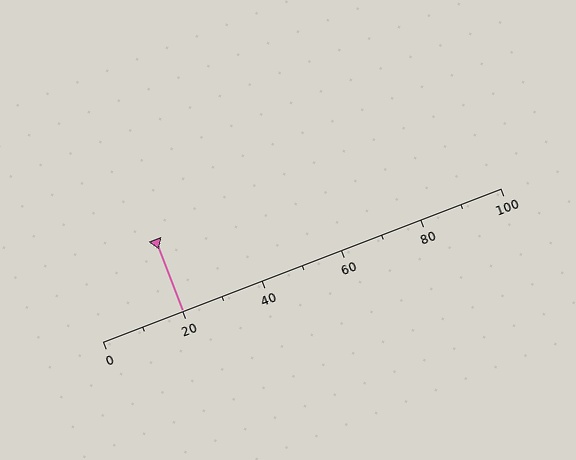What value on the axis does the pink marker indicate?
The marker indicates approximately 20.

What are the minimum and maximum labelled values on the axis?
The axis runs from 0 to 100.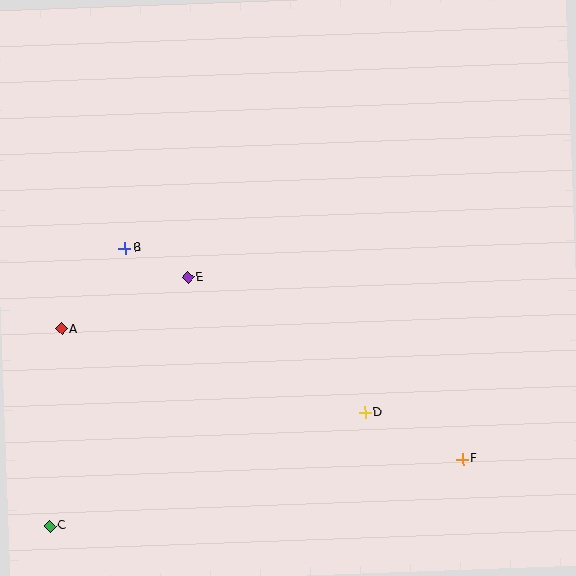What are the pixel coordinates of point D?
Point D is at (365, 413).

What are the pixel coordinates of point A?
Point A is at (62, 329).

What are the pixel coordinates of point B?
Point B is at (125, 248).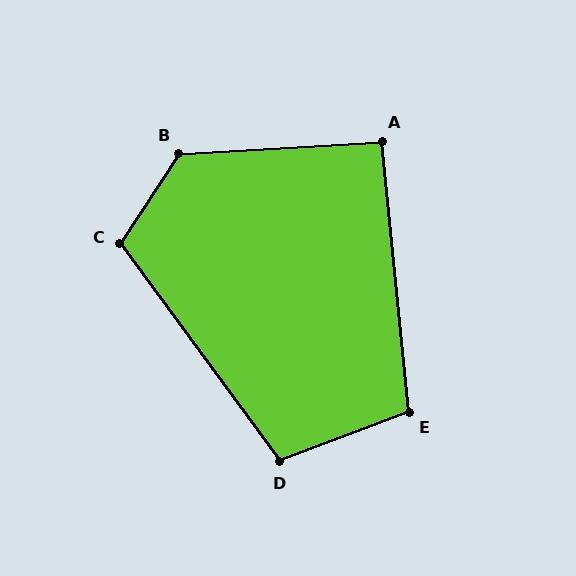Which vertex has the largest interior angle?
B, at approximately 126 degrees.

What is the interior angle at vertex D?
Approximately 105 degrees (obtuse).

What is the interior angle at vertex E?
Approximately 105 degrees (obtuse).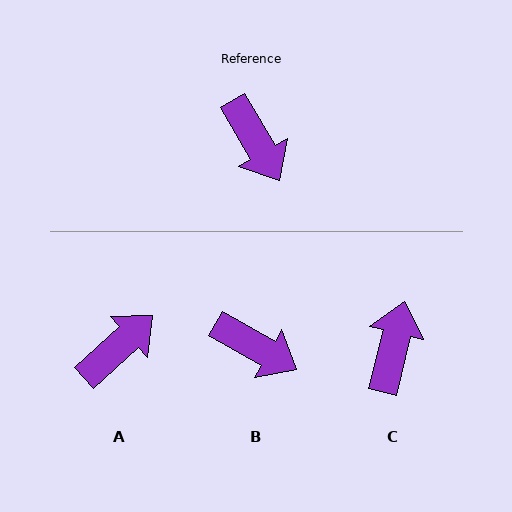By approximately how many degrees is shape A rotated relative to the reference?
Approximately 102 degrees counter-clockwise.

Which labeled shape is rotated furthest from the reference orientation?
C, about 136 degrees away.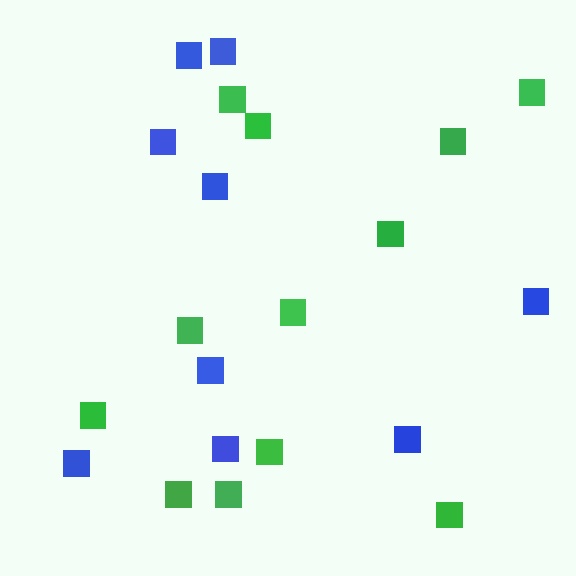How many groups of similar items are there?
There are 2 groups: one group of green squares (12) and one group of blue squares (9).